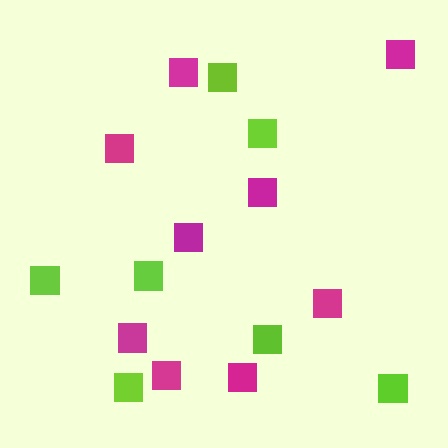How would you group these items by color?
There are 2 groups: one group of magenta squares (9) and one group of lime squares (7).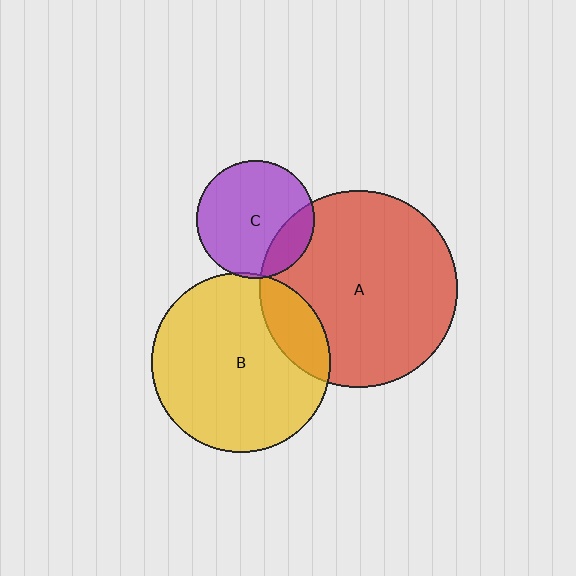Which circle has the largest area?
Circle A (red).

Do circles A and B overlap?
Yes.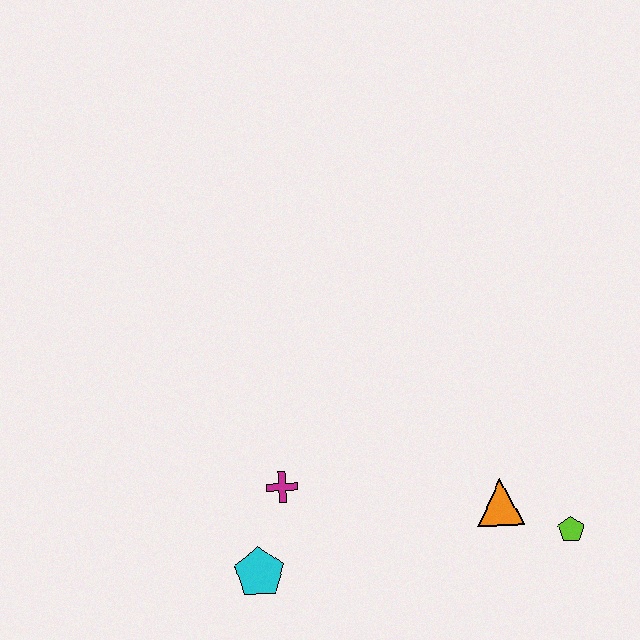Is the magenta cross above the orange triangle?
Yes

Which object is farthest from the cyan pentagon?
The lime pentagon is farthest from the cyan pentagon.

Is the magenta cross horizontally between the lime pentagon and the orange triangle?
No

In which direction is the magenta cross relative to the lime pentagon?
The magenta cross is to the left of the lime pentagon.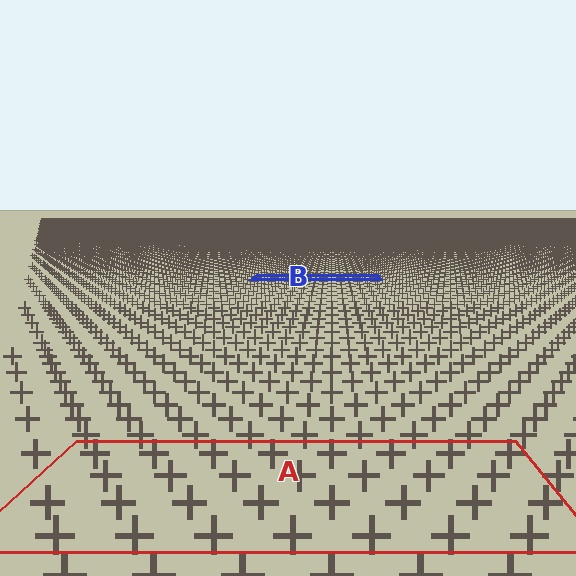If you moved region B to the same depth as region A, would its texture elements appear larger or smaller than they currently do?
They would appear larger. At a closer depth, the same texture elements are projected at a bigger on-screen size.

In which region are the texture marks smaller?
The texture marks are smaller in region B, because it is farther away.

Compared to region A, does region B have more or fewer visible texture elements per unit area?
Region B has more texture elements per unit area — they are packed more densely because it is farther away.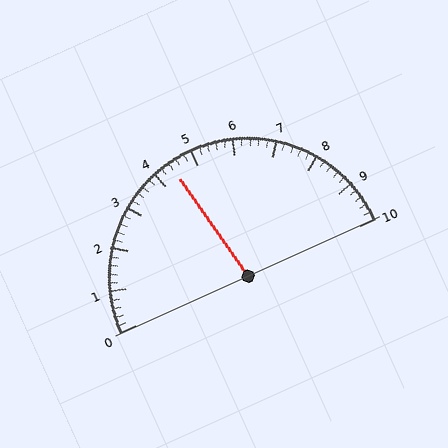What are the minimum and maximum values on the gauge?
The gauge ranges from 0 to 10.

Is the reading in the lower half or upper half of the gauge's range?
The reading is in the lower half of the range (0 to 10).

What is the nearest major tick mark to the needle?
The nearest major tick mark is 4.